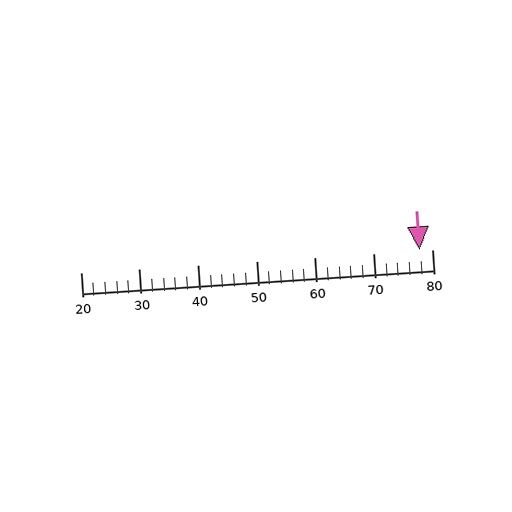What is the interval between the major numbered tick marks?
The major tick marks are spaced 10 units apart.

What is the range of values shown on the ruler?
The ruler shows values from 20 to 80.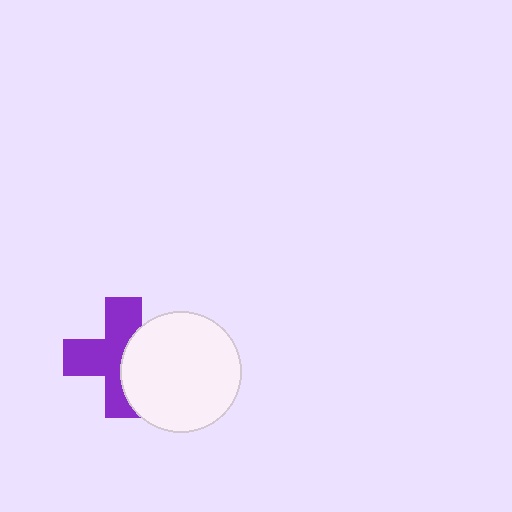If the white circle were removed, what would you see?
You would see the complete purple cross.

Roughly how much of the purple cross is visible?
About half of it is visible (roughly 61%).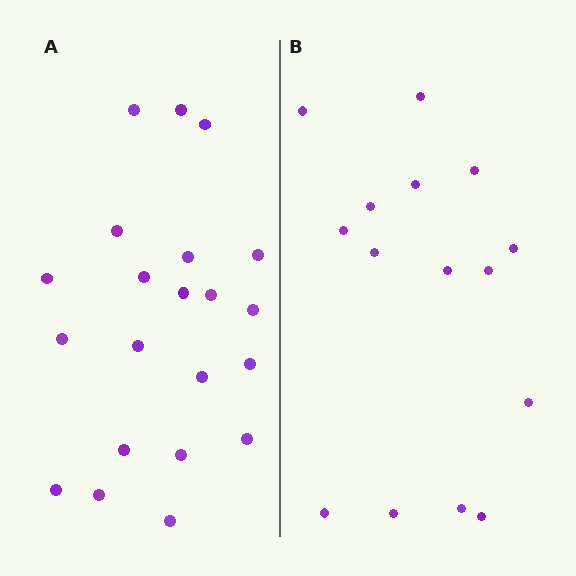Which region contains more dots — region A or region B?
Region A (the left region) has more dots.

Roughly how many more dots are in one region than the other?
Region A has about 6 more dots than region B.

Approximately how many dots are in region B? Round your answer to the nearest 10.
About 20 dots. (The exact count is 15, which rounds to 20.)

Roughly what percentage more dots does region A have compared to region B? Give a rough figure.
About 40% more.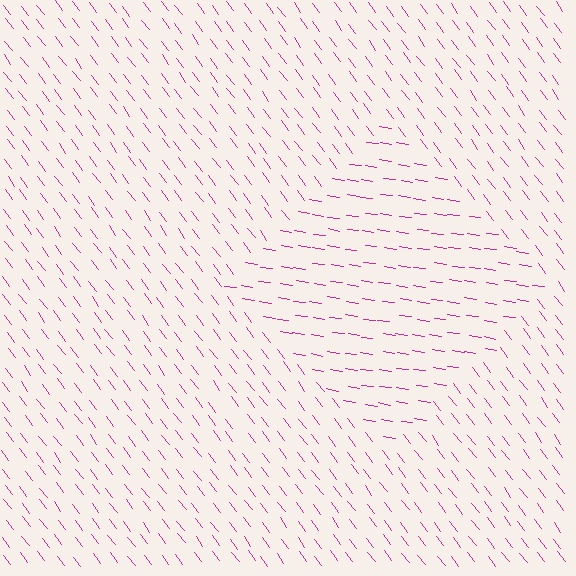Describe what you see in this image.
The image is filled with small magenta line segments. A diamond region in the image has lines oriented differently from the surrounding lines, creating a visible texture boundary.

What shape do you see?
I see a diamond.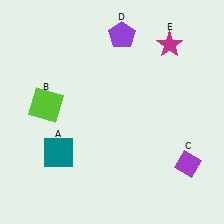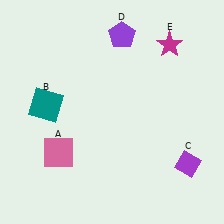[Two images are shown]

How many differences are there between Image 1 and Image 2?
There are 2 differences between the two images.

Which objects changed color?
A changed from teal to pink. B changed from lime to teal.